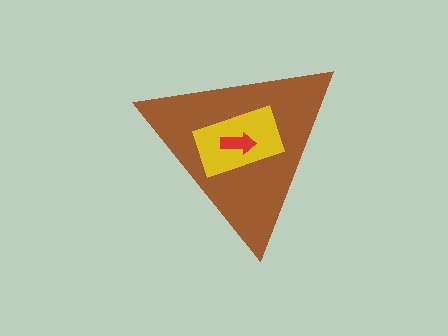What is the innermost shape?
The red arrow.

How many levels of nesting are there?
3.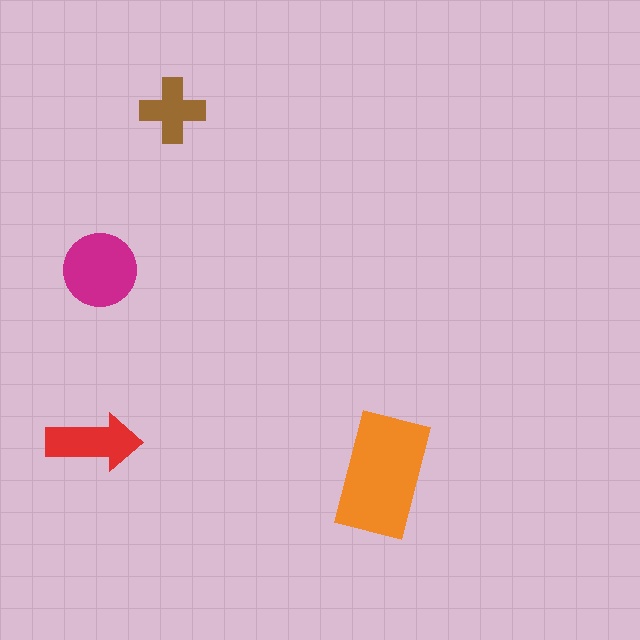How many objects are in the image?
There are 4 objects in the image.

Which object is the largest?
The orange rectangle.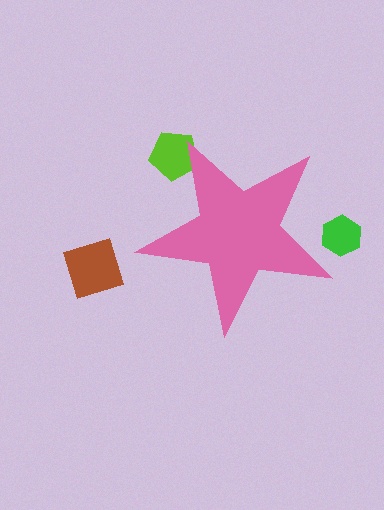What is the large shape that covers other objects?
A pink star.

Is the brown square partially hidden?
No, the brown square is fully visible.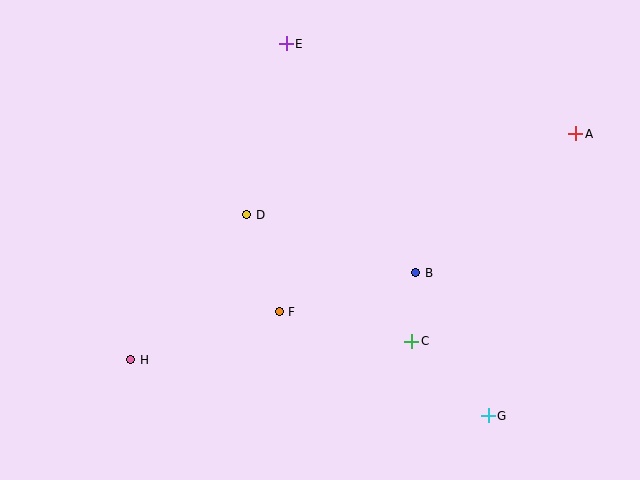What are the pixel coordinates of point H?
Point H is at (130, 360).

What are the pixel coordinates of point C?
Point C is at (411, 341).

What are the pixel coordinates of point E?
Point E is at (286, 44).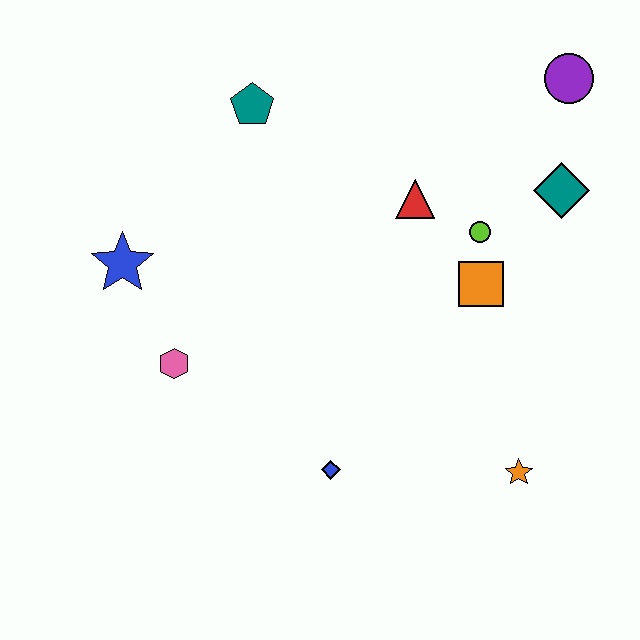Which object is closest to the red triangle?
The lime circle is closest to the red triangle.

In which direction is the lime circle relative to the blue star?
The lime circle is to the right of the blue star.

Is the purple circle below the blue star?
No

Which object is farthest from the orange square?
The blue star is farthest from the orange square.